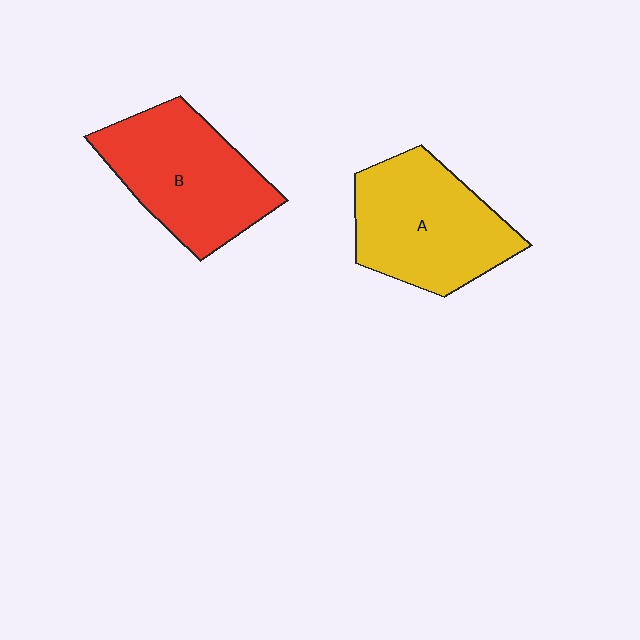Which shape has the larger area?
Shape A (yellow).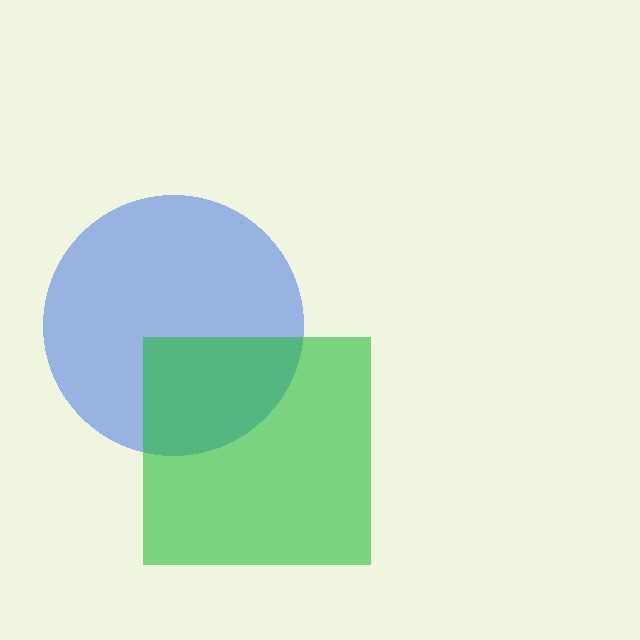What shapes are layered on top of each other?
The layered shapes are: a blue circle, a green square.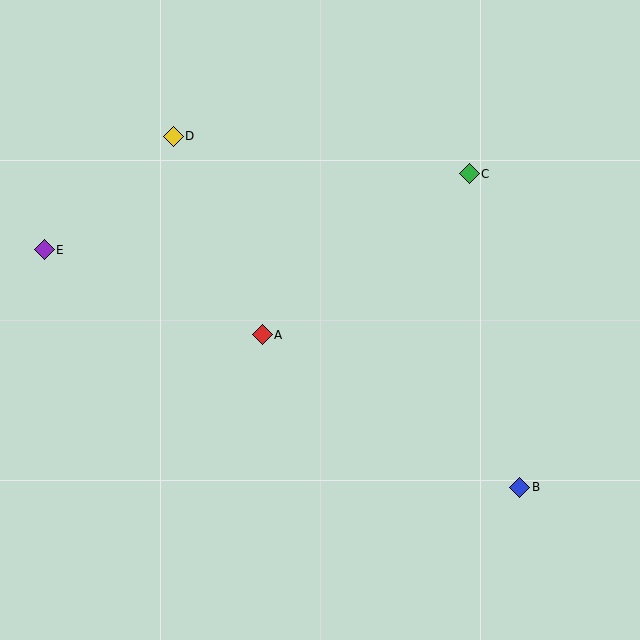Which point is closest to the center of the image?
Point A at (262, 335) is closest to the center.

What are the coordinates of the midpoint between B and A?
The midpoint between B and A is at (391, 411).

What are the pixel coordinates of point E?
Point E is at (44, 250).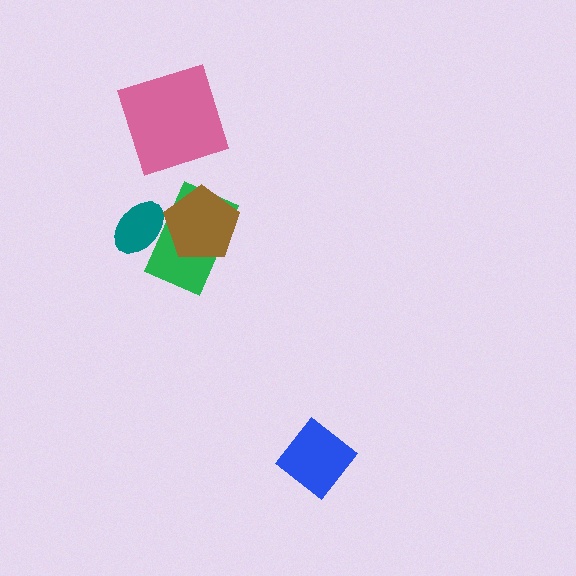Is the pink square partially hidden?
No, no other shape covers it.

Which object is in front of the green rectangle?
The brown pentagon is in front of the green rectangle.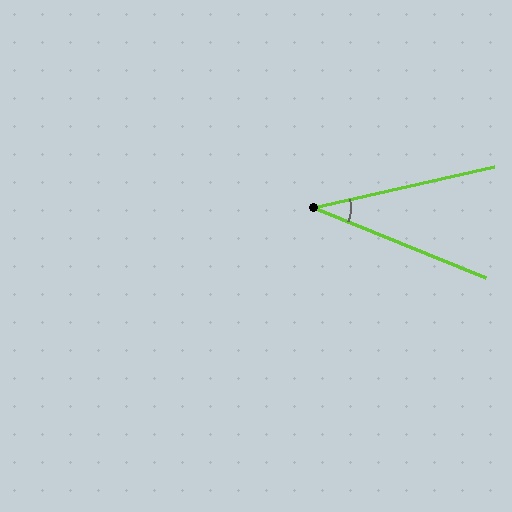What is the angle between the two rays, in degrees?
Approximately 35 degrees.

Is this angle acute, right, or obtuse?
It is acute.